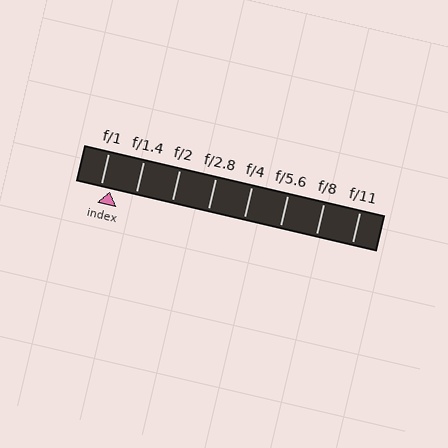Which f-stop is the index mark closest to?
The index mark is closest to f/1.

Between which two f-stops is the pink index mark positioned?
The index mark is between f/1 and f/1.4.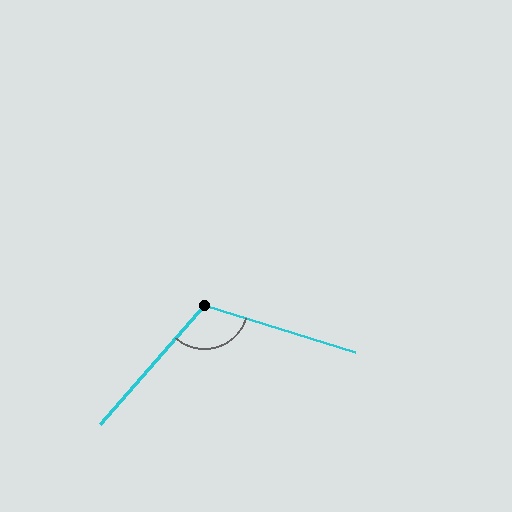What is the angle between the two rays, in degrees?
Approximately 114 degrees.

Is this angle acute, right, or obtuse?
It is obtuse.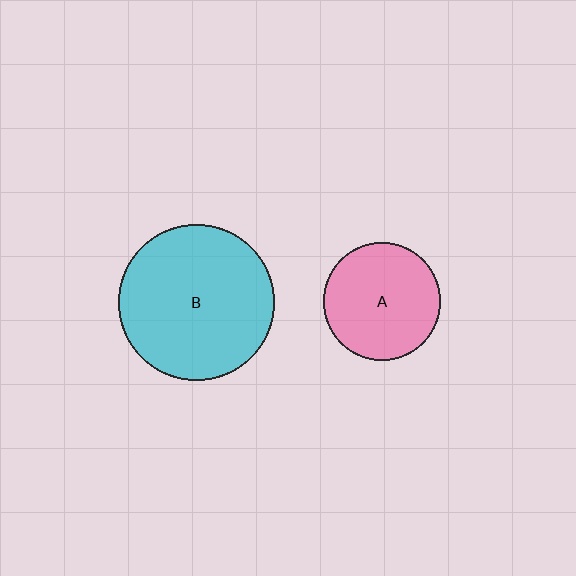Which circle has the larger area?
Circle B (cyan).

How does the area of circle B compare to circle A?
Approximately 1.8 times.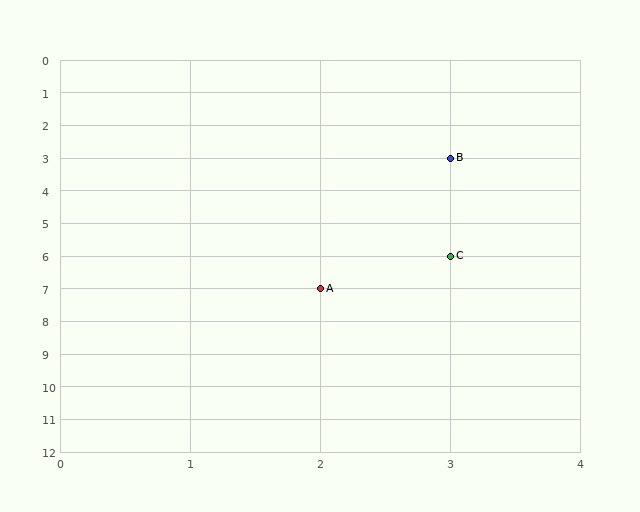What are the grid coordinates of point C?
Point C is at grid coordinates (3, 6).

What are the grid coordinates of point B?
Point B is at grid coordinates (3, 3).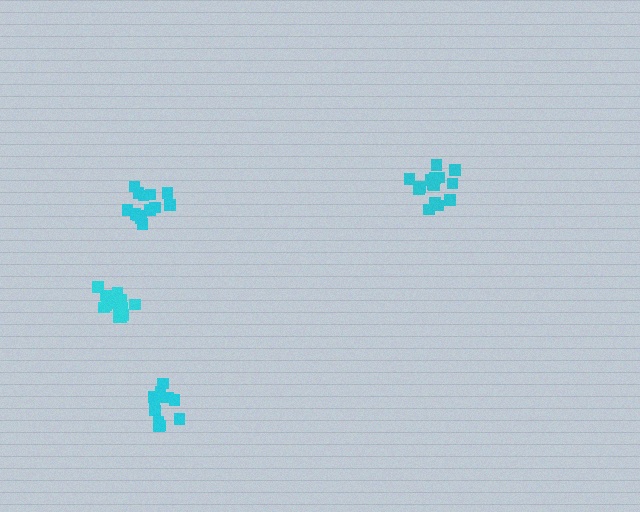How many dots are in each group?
Group 1: 12 dots, Group 2: 13 dots, Group 3: 18 dots, Group 4: 15 dots (58 total).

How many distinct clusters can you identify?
There are 4 distinct clusters.